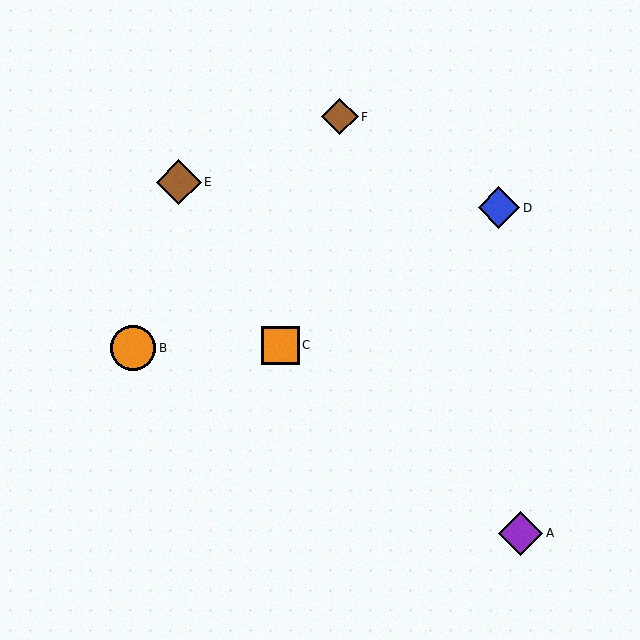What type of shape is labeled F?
Shape F is a brown diamond.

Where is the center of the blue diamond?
The center of the blue diamond is at (499, 208).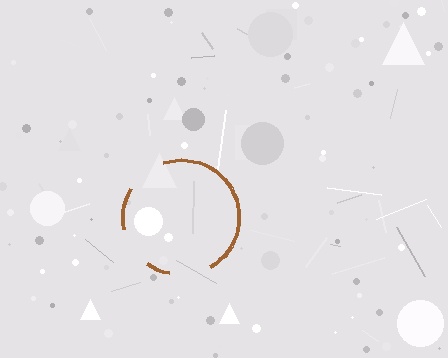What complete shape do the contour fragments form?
The contour fragments form a circle.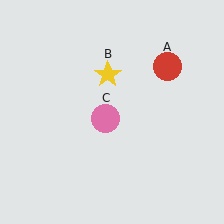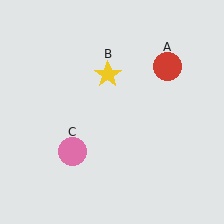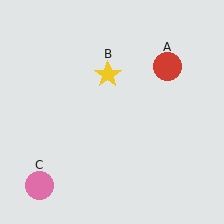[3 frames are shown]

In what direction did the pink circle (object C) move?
The pink circle (object C) moved down and to the left.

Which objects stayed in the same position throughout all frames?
Red circle (object A) and yellow star (object B) remained stationary.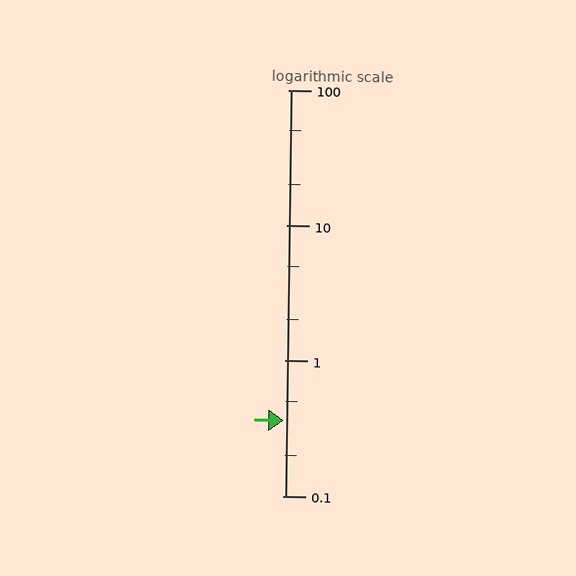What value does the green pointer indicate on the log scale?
The pointer indicates approximately 0.36.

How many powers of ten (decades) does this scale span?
The scale spans 3 decades, from 0.1 to 100.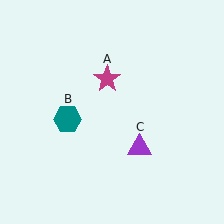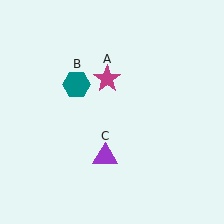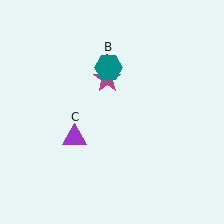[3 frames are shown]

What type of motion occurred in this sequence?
The teal hexagon (object B), purple triangle (object C) rotated clockwise around the center of the scene.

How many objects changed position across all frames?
2 objects changed position: teal hexagon (object B), purple triangle (object C).